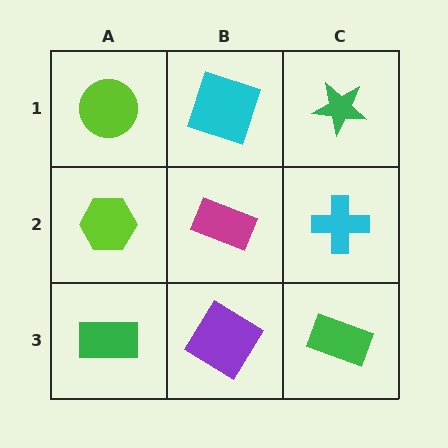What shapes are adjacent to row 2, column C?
A green star (row 1, column C), a green rectangle (row 3, column C), a magenta rectangle (row 2, column B).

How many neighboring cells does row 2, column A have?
3.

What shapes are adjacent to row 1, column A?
A lime hexagon (row 2, column A), a cyan square (row 1, column B).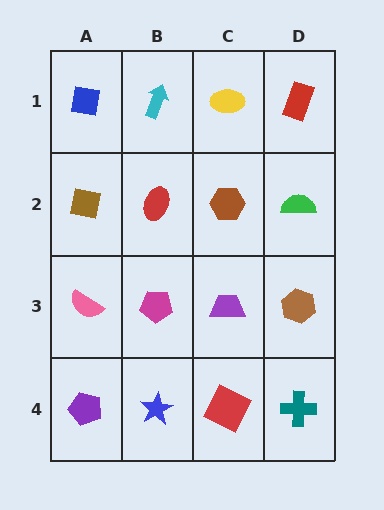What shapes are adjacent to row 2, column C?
A yellow ellipse (row 1, column C), a purple trapezoid (row 3, column C), a red ellipse (row 2, column B), a green semicircle (row 2, column D).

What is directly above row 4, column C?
A purple trapezoid.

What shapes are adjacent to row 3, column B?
A red ellipse (row 2, column B), a blue star (row 4, column B), a pink semicircle (row 3, column A), a purple trapezoid (row 3, column C).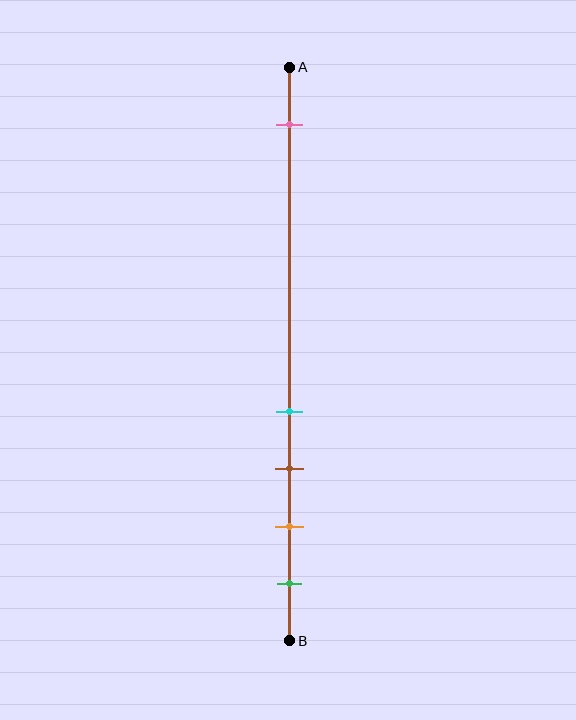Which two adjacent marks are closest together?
The cyan and brown marks are the closest adjacent pair.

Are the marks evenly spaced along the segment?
No, the marks are not evenly spaced.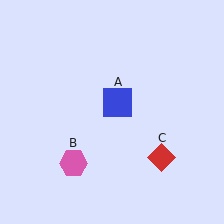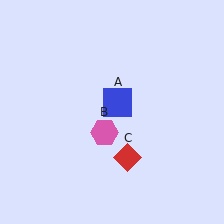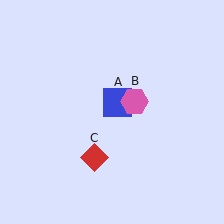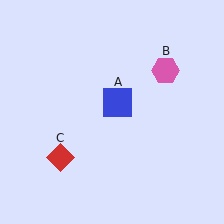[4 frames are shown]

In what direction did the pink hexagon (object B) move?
The pink hexagon (object B) moved up and to the right.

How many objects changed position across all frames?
2 objects changed position: pink hexagon (object B), red diamond (object C).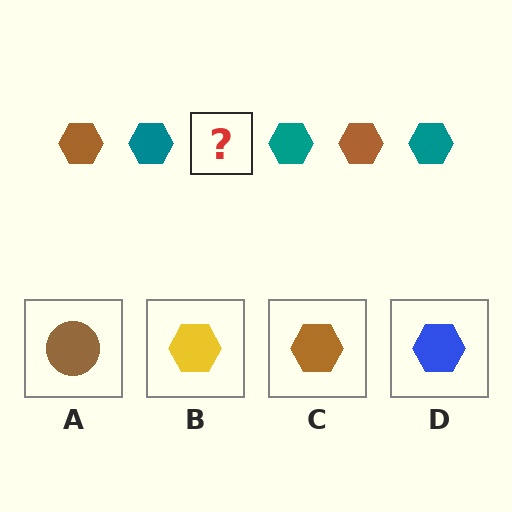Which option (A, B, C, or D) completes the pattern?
C.